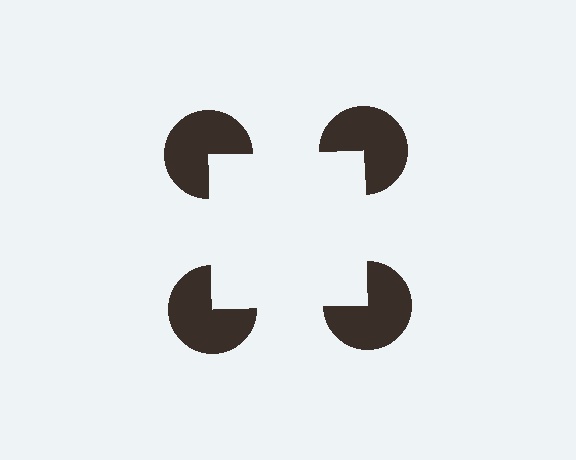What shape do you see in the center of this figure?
An illusory square — its edges are inferred from the aligned wedge cuts in the pac-man discs, not physically drawn.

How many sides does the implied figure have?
4 sides.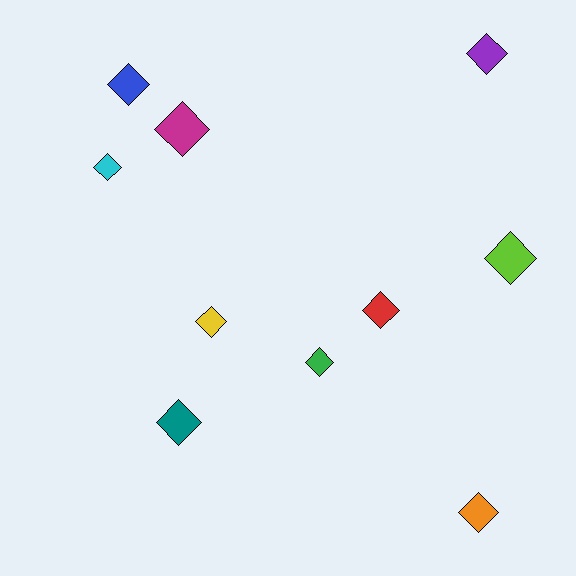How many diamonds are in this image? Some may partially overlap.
There are 10 diamonds.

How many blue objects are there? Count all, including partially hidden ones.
There is 1 blue object.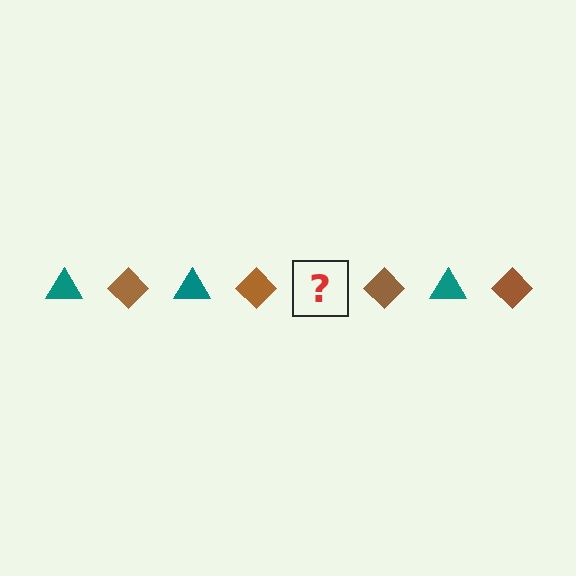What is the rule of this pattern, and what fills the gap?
The rule is that the pattern alternates between teal triangle and brown diamond. The gap should be filled with a teal triangle.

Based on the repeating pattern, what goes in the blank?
The blank should be a teal triangle.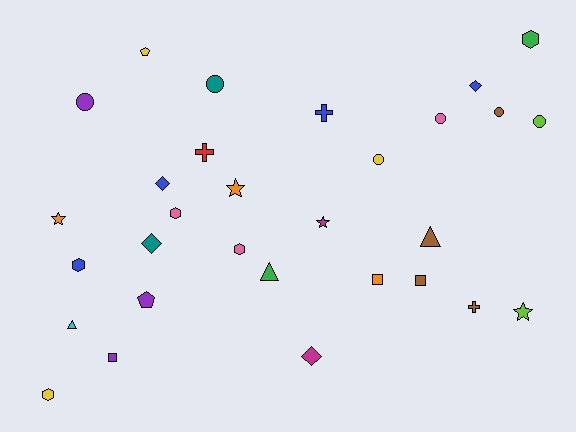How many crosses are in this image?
There are 3 crosses.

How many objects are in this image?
There are 30 objects.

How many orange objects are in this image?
There are 3 orange objects.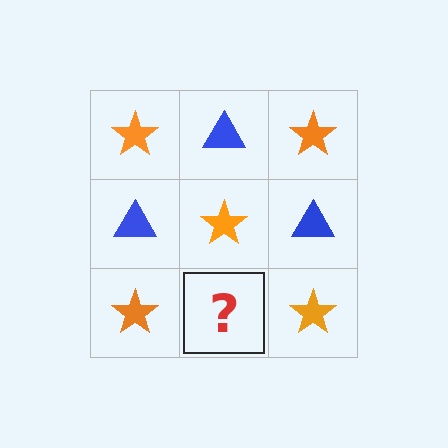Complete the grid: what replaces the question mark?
The question mark should be replaced with a blue triangle.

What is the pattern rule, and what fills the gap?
The rule is that it alternates orange star and blue triangle in a checkerboard pattern. The gap should be filled with a blue triangle.